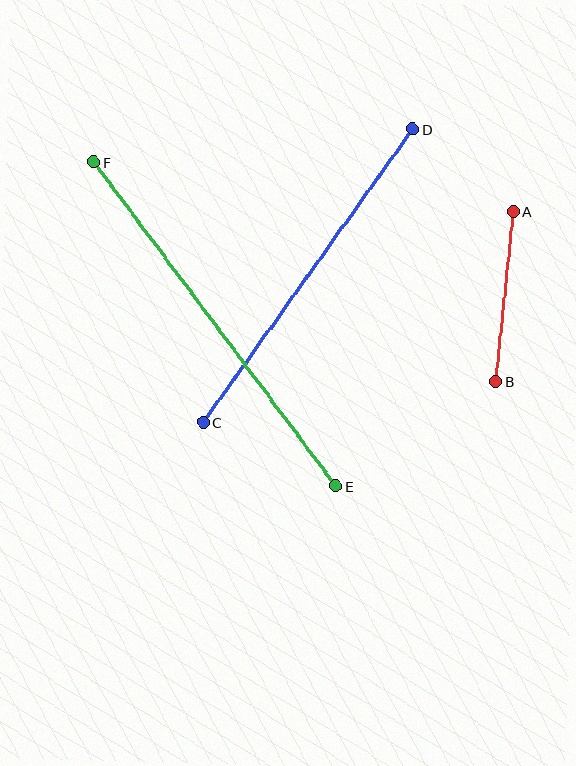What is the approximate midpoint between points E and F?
The midpoint is at approximately (215, 324) pixels.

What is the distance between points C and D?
The distance is approximately 361 pixels.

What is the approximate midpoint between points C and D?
The midpoint is at approximately (308, 276) pixels.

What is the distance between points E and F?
The distance is approximately 404 pixels.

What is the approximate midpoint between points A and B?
The midpoint is at approximately (505, 297) pixels.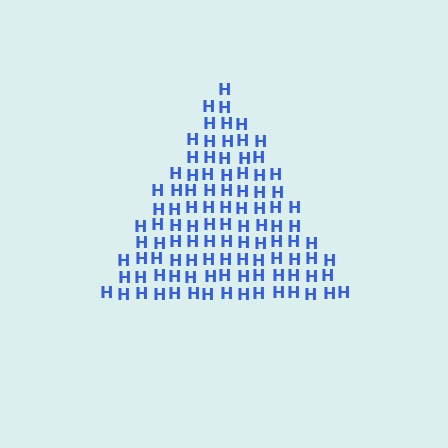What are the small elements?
The small elements are letter H's.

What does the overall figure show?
The overall figure shows a triangle.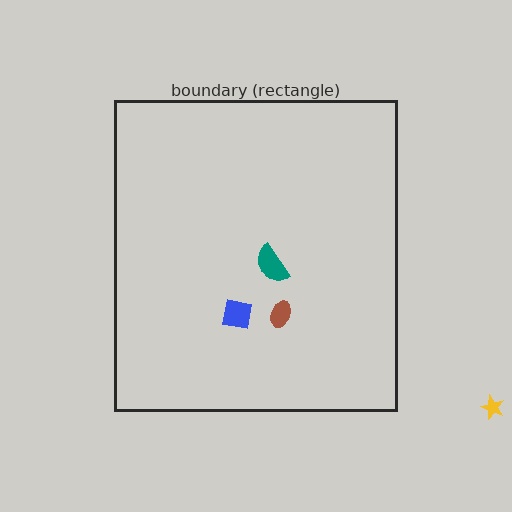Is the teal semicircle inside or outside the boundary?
Inside.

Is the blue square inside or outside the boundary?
Inside.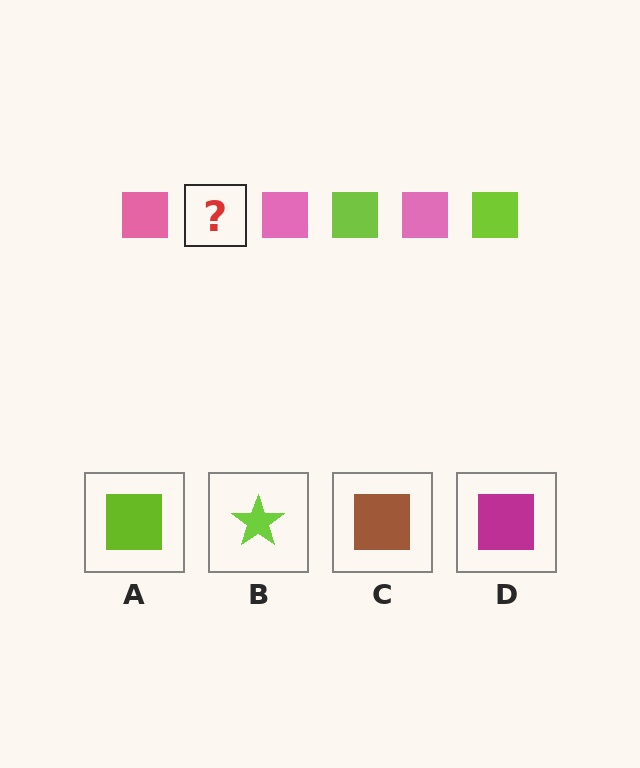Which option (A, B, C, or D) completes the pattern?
A.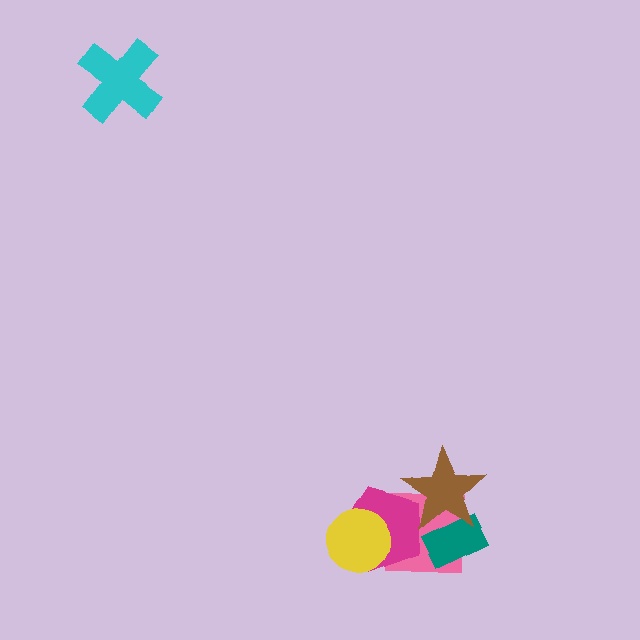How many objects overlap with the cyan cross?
0 objects overlap with the cyan cross.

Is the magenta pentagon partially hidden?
Yes, it is partially covered by another shape.